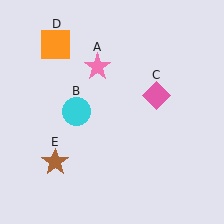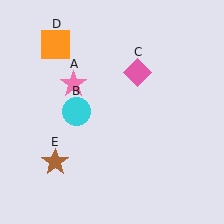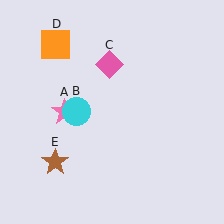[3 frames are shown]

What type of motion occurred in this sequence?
The pink star (object A), pink diamond (object C) rotated counterclockwise around the center of the scene.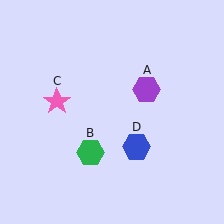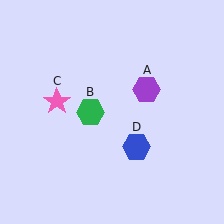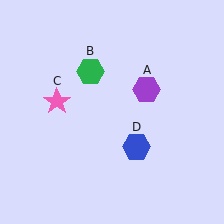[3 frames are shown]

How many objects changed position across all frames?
1 object changed position: green hexagon (object B).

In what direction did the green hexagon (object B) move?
The green hexagon (object B) moved up.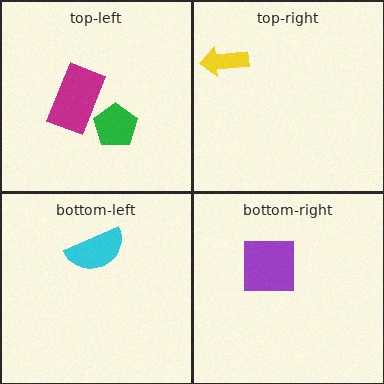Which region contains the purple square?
The bottom-right region.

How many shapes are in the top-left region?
2.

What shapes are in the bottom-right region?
The purple square.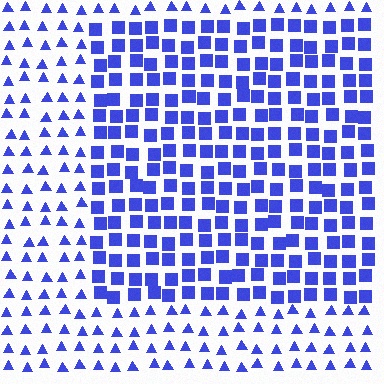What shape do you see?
I see a rectangle.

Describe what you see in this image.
The image is filled with small blue elements arranged in a uniform grid. A rectangle-shaped region contains squares, while the surrounding area contains triangles. The boundary is defined purely by the change in element shape.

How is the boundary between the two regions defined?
The boundary is defined by a change in element shape: squares inside vs. triangles outside. All elements share the same color and spacing.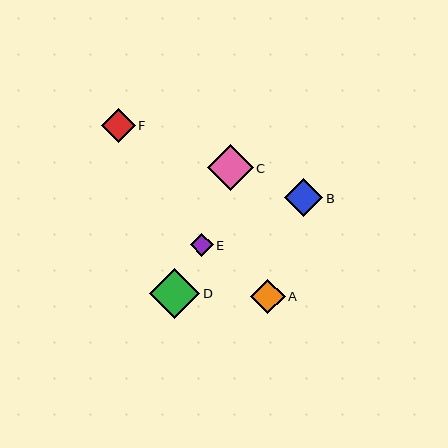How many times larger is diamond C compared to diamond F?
Diamond C is approximately 1.4 times the size of diamond F.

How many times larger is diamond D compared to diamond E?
Diamond D is approximately 2.2 times the size of diamond E.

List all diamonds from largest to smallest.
From largest to smallest: D, C, B, A, F, E.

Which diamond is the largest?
Diamond D is the largest with a size of approximately 50 pixels.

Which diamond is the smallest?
Diamond E is the smallest with a size of approximately 23 pixels.